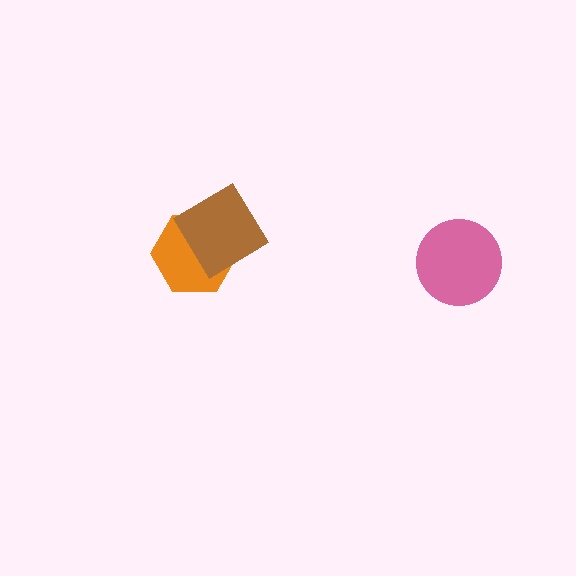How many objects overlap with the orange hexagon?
1 object overlaps with the orange hexagon.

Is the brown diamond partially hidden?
No, no other shape covers it.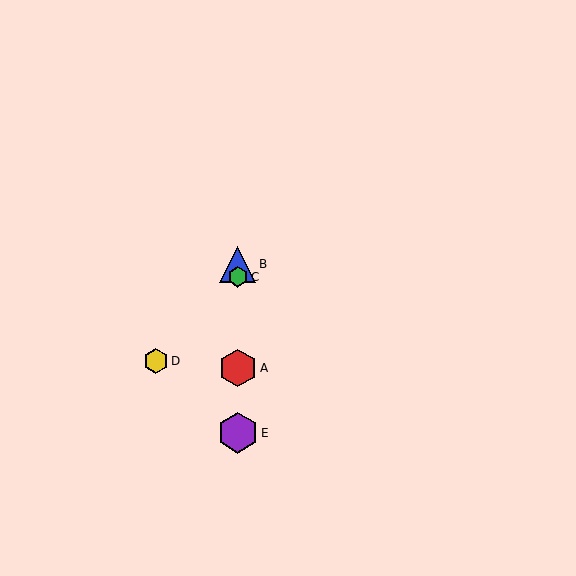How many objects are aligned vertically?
4 objects (A, B, C, E) are aligned vertically.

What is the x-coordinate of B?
Object B is at x≈238.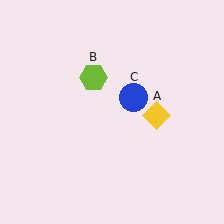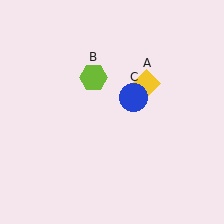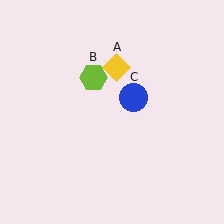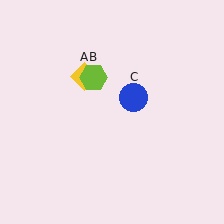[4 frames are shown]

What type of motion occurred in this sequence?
The yellow diamond (object A) rotated counterclockwise around the center of the scene.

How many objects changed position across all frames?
1 object changed position: yellow diamond (object A).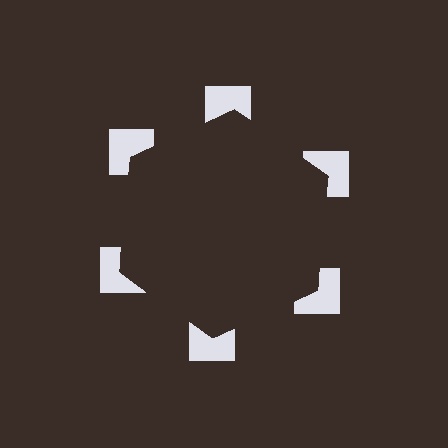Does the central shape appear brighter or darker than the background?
It typically appears slightly darker than the background, even though no actual brightness change is drawn.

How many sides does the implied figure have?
6 sides.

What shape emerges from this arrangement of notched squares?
An illusory hexagon — its edges are inferred from the aligned wedge cuts in the notched squares, not physically drawn.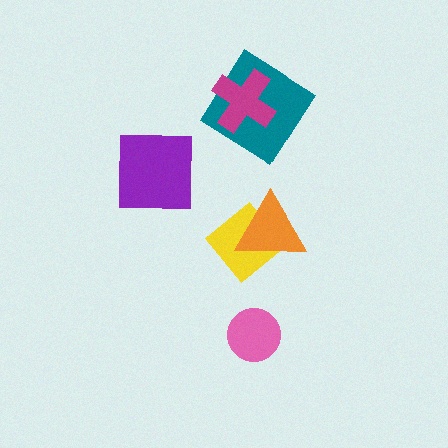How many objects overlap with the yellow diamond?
1 object overlaps with the yellow diamond.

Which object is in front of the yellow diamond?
The orange triangle is in front of the yellow diamond.